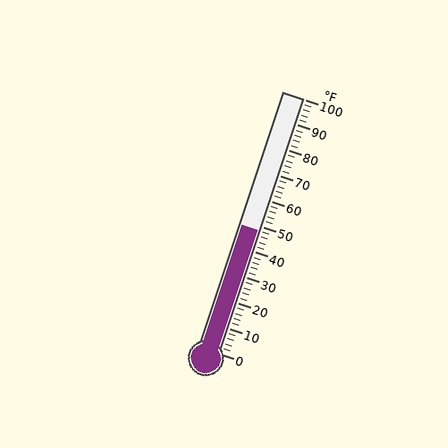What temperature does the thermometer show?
The thermometer shows approximately 48°F.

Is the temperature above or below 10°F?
The temperature is above 10°F.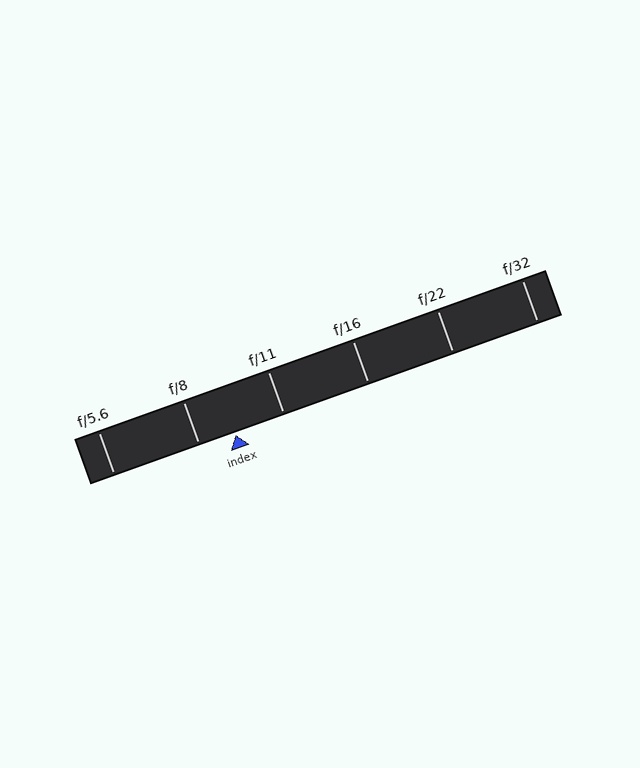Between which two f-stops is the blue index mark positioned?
The index mark is between f/8 and f/11.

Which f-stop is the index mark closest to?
The index mark is closest to f/8.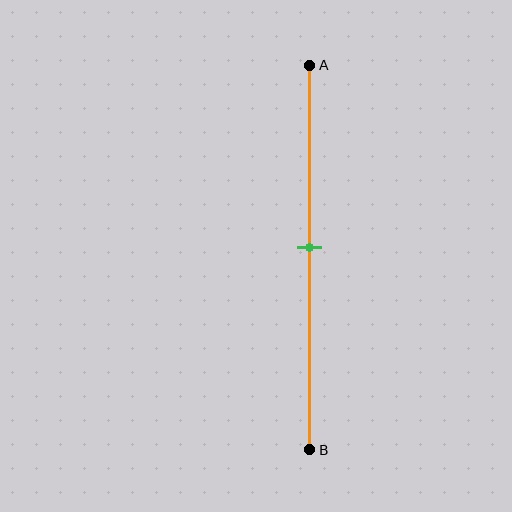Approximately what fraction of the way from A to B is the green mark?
The green mark is approximately 45% of the way from A to B.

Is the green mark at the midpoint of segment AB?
Yes, the mark is approximately at the midpoint.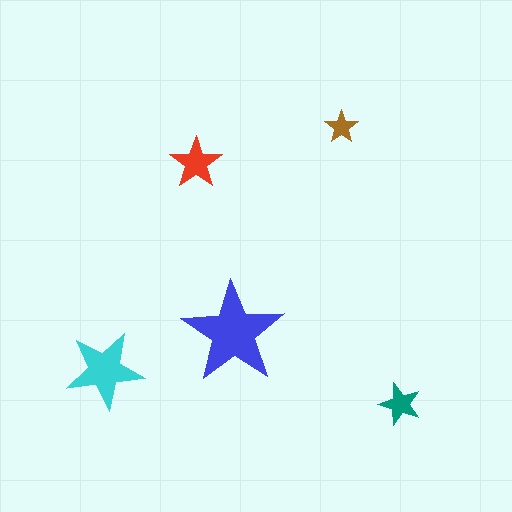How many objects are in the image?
There are 5 objects in the image.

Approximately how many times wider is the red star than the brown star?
About 1.5 times wider.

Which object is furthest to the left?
The cyan star is leftmost.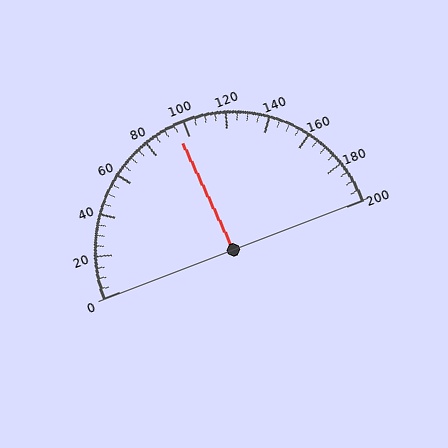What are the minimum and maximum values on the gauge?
The gauge ranges from 0 to 200.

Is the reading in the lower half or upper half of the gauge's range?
The reading is in the lower half of the range (0 to 200).